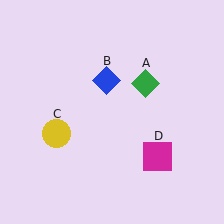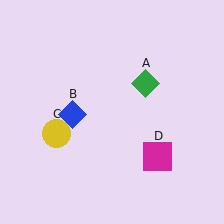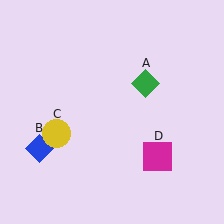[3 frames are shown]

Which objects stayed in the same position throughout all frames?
Green diamond (object A) and yellow circle (object C) and magenta square (object D) remained stationary.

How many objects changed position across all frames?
1 object changed position: blue diamond (object B).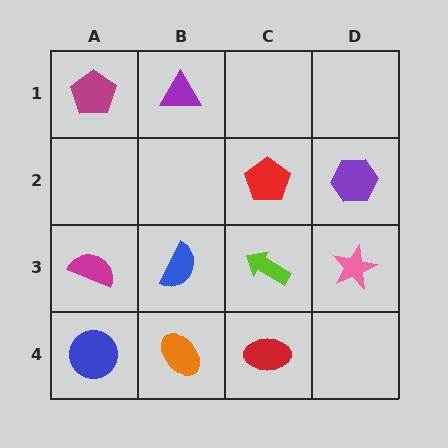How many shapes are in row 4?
3 shapes.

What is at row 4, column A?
A blue circle.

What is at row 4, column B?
An orange ellipse.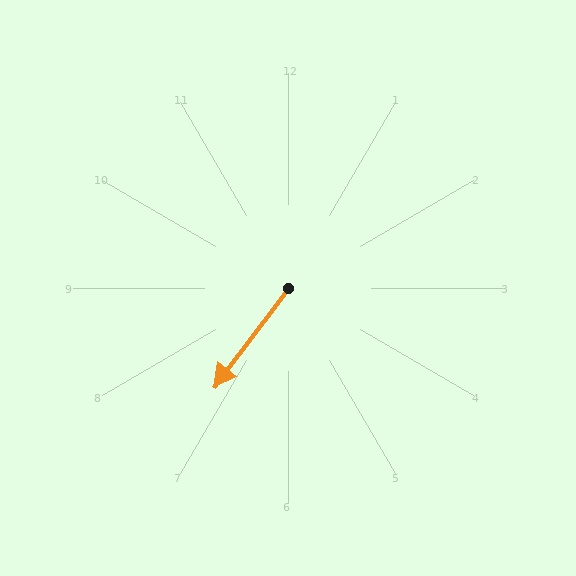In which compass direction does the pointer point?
Southwest.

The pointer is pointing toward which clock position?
Roughly 7 o'clock.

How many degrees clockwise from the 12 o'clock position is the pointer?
Approximately 217 degrees.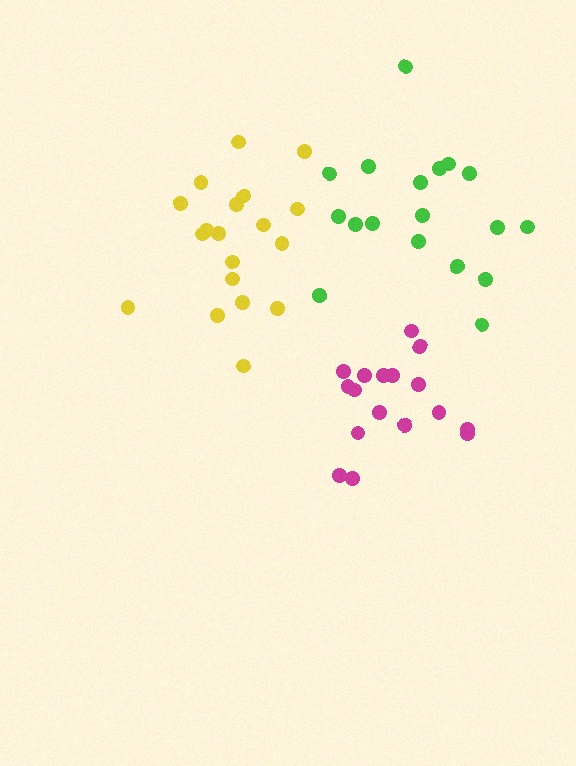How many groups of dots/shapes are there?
There are 3 groups.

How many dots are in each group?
Group 1: 18 dots, Group 2: 19 dots, Group 3: 17 dots (54 total).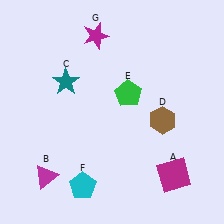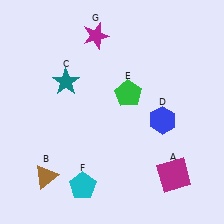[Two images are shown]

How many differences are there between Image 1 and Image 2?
There are 2 differences between the two images.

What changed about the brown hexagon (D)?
In Image 1, D is brown. In Image 2, it changed to blue.